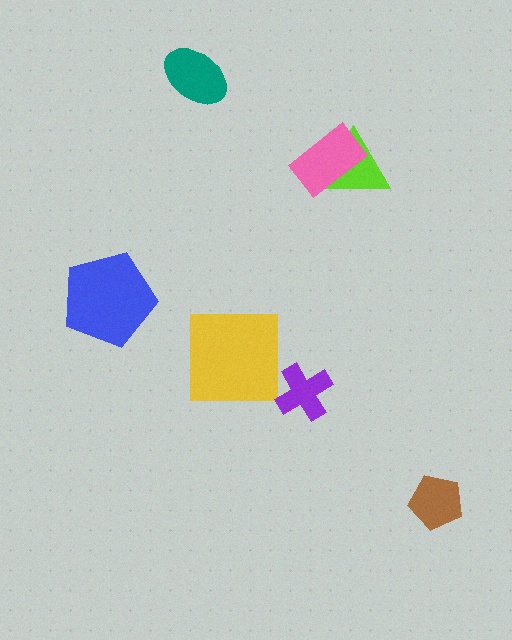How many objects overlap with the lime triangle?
1 object overlaps with the lime triangle.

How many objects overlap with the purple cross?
0 objects overlap with the purple cross.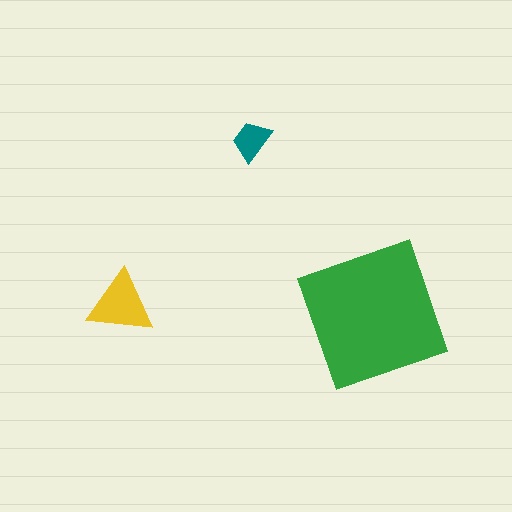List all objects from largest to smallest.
The green square, the yellow triangle, the teal trapezoid.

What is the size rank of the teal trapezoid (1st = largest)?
3rd.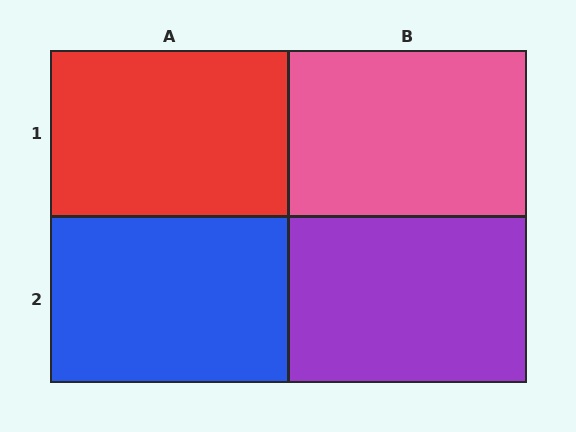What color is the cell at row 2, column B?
Purple.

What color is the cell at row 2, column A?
Blue.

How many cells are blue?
1 cell is blue.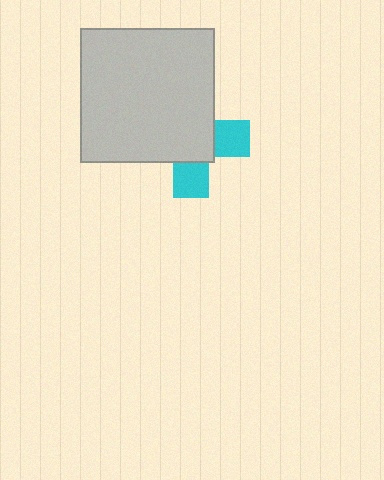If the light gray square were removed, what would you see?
You would see the complete cyan cross.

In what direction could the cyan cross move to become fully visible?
The cyan cross could move toward the lower-right. That would shift it out from behind the light gray square entirely.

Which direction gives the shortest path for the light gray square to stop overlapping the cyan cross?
Moving toward the upper-left gives the shortest separation.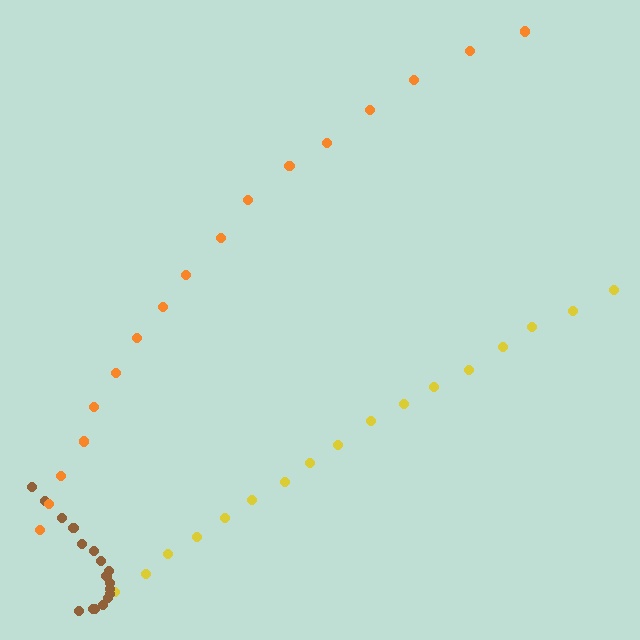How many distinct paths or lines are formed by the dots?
There are 3 distinct paths.